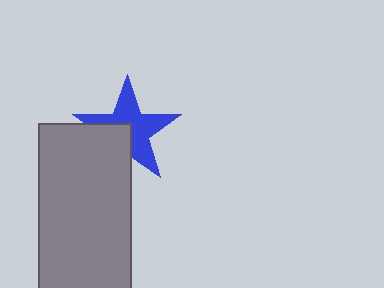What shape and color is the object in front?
The object in front is a gray rectangle.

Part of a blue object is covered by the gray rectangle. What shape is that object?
It is a star.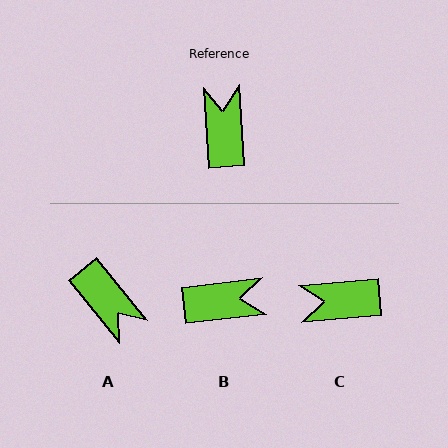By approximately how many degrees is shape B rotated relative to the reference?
Approximately 87 degrees clockwise.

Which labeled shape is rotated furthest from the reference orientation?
A, about 145 degrees away.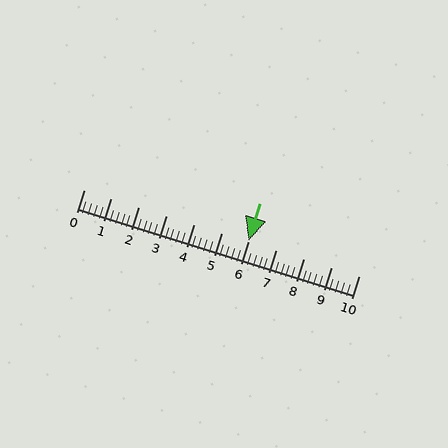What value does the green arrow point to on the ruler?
The green arrow points to approximately 6.0.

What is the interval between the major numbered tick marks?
The major tick marks are spaced 1 units apart.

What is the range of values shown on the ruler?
The ruler shows values from 0 to 10.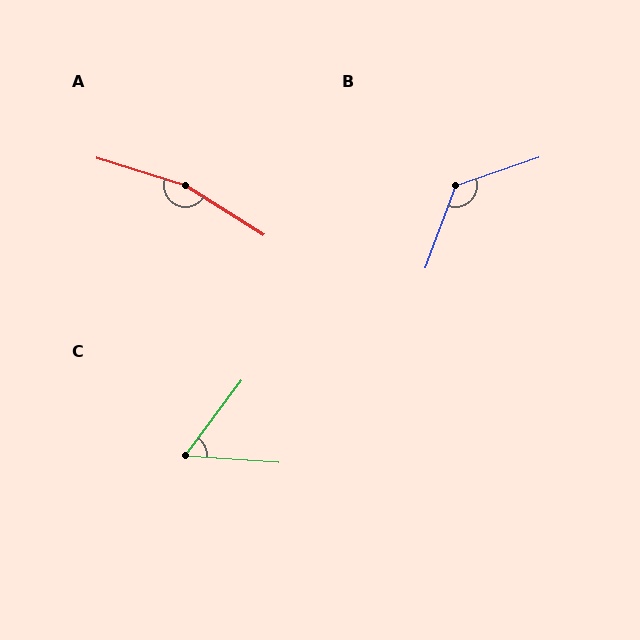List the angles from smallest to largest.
C (57°), B (129°), A (165°).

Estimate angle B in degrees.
Approximately 129 degrees.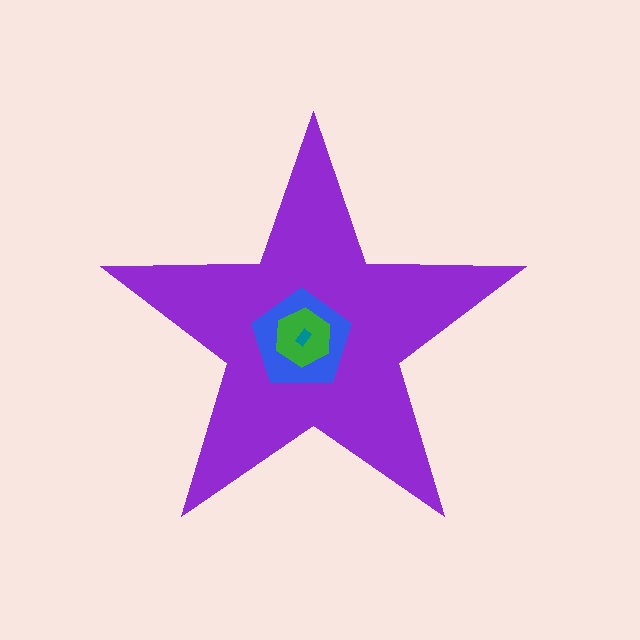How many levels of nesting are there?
4.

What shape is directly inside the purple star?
The blue pentagon.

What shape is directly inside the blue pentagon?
The green hexagon.